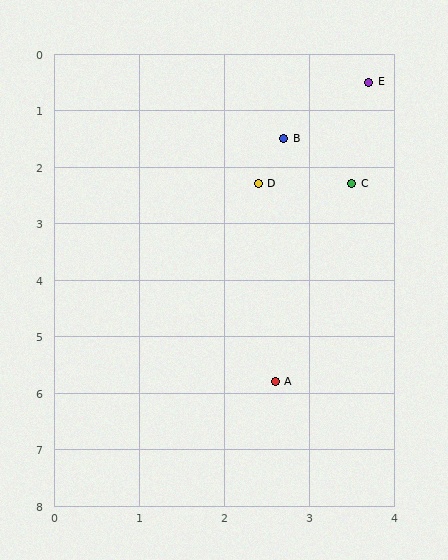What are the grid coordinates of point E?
Point E is at approximately (3.7, 0.5).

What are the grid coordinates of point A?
Point A is at approximately (2.6, 5.8).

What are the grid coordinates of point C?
Point C is at approximately (3.5, 2.3).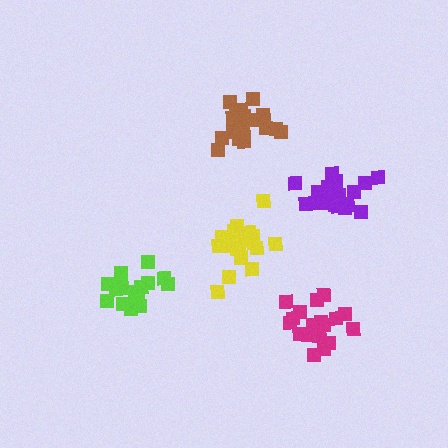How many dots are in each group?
Group 1: 19 dots, Group 2: 20 dots, Group 3: 21 dots, Group 4: 21 dots, Group 5: 20 dots (101 total).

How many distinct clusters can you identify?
There are 5 distinct clusters.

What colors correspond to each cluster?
The clusters are colored: lime, brown, yellow, magenta, purple.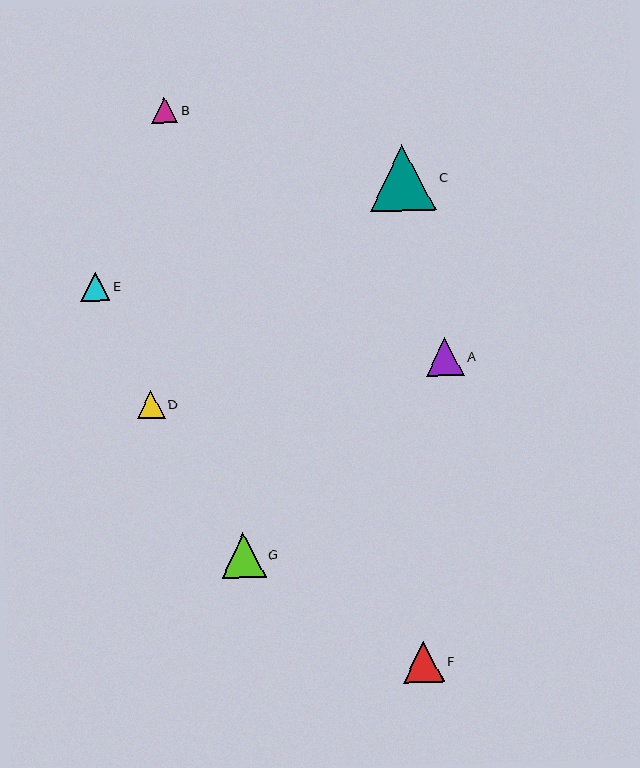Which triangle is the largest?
Triangle C is the largest with a size of approximately 66 pixels.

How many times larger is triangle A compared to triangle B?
Triangle A is approximately 1.5 times the size of triangle B.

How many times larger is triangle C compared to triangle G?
Triangle C is approximately 1.5 times the size of triangle G.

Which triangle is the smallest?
Triangle B is the smallest with a size of approximately 26 pixels.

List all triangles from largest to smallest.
From largest to smallest: C, G, F, A, E, D, B.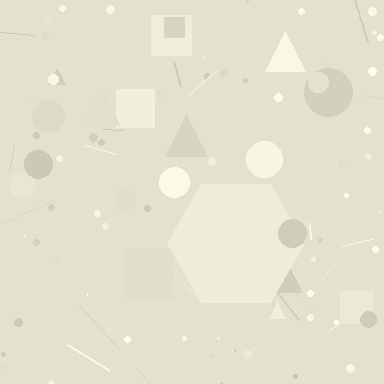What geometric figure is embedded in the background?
A hexagon is embedded in the background.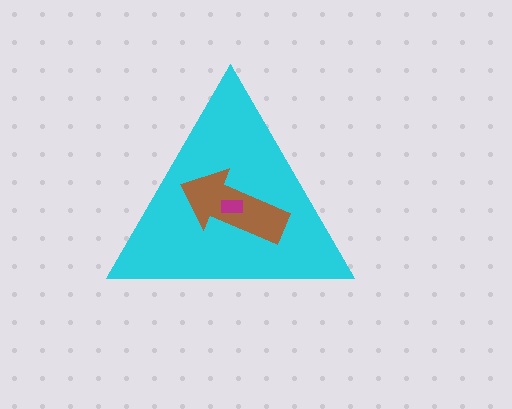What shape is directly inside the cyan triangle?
The brown arrow.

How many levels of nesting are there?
3.